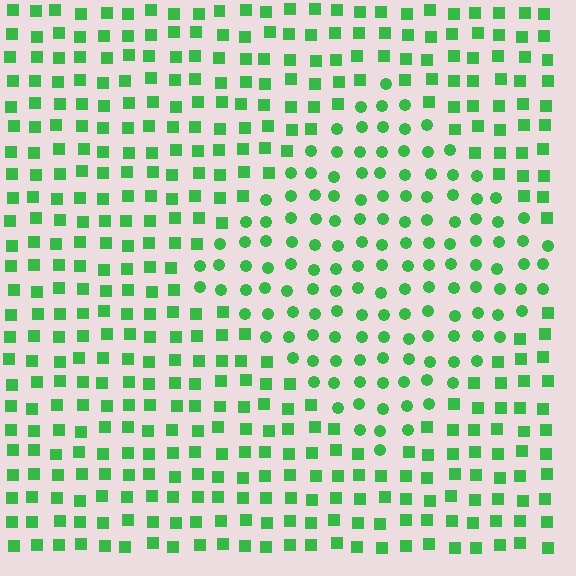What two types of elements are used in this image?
The image uses circles inside the diamond region and squares outside it.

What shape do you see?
I see a diamond.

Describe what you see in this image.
The image is filled with small green elements arranged in a uniform grid. A diamond-shaped region contains circles, while the surrounding area contains squares. The boundary is defined purely by the change in element shape.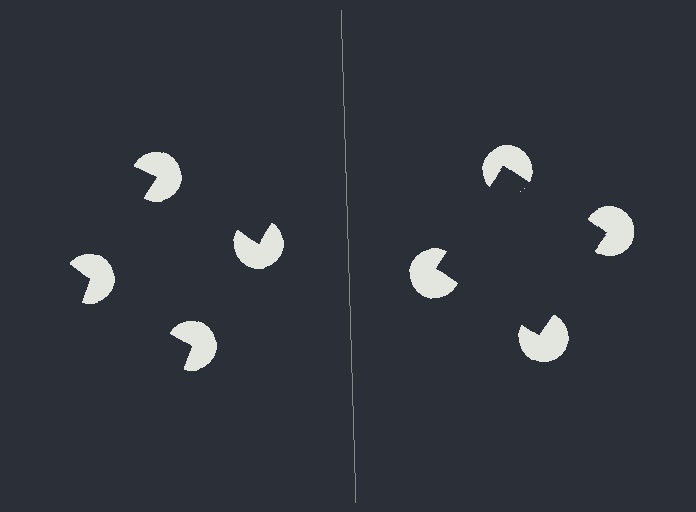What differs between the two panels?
The pac-man discs are positioned identically on both sides; only the wedge orientations differ. On the right they align to a square; on the left they are misaligned.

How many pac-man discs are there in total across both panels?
8 — 4 on each side.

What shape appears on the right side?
An illusory square.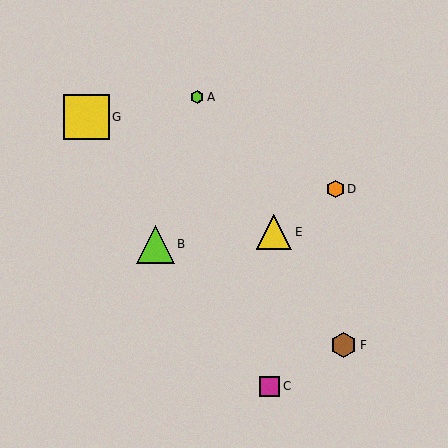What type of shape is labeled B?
Shape B is a lime triangle.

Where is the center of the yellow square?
The center of the yellow square is at (87, 117).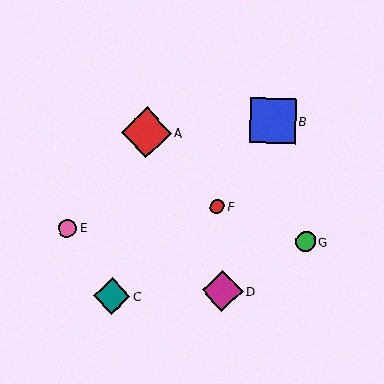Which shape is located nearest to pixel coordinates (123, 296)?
The teal diamond (labeled C) at (112, 296) is nearest to that location.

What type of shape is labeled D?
Shape D is a magenta diamond.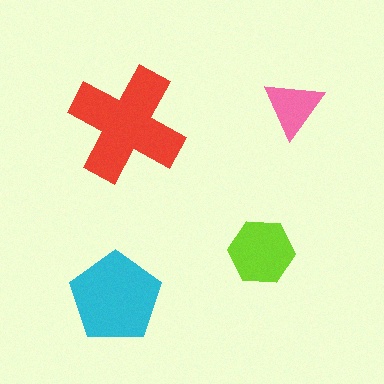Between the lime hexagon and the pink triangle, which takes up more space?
The lime hexagon.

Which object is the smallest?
The pink triangle.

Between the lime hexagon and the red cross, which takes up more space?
The red cross.